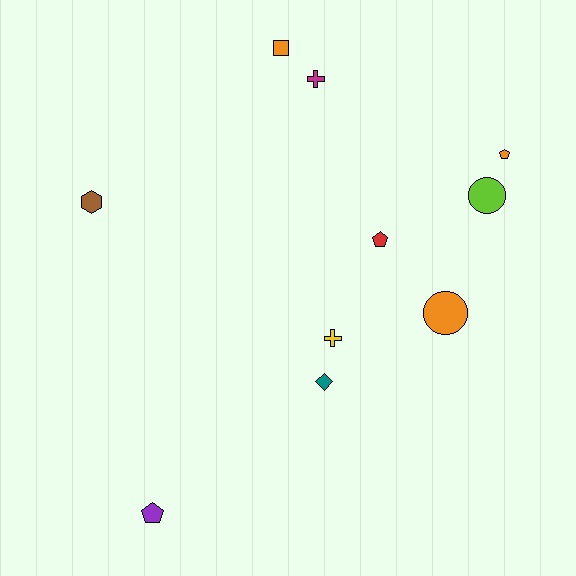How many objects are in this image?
There are 10 objects.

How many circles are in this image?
There are 2 circles.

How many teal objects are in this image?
There is 1 teal object.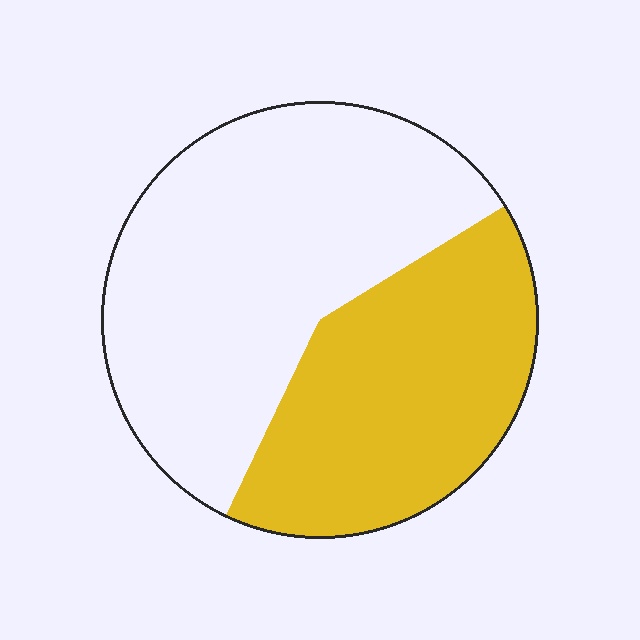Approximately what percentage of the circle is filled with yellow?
Approximately 40%.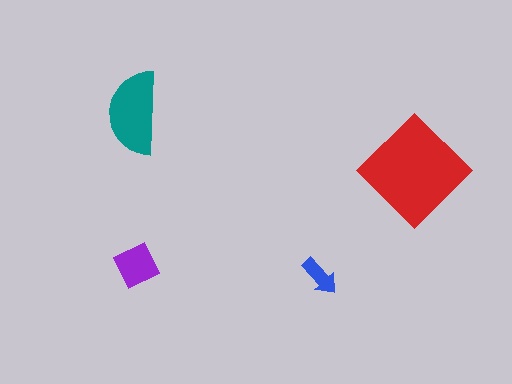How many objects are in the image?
There are 4 objects in the image.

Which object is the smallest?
The blue arrow.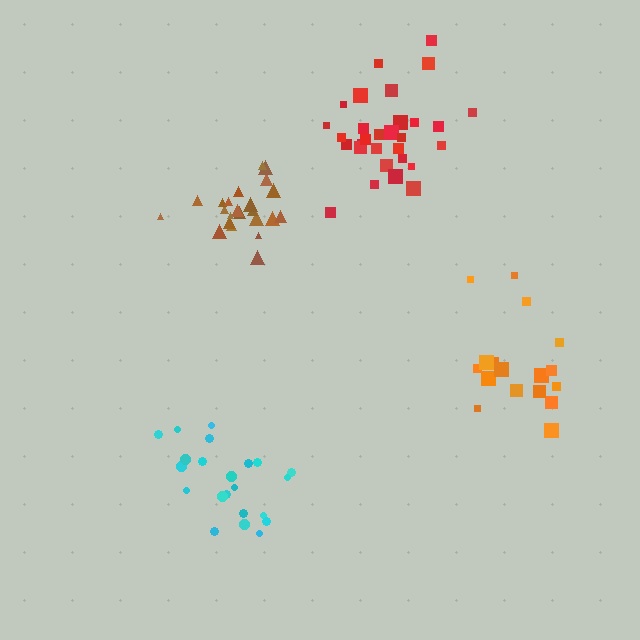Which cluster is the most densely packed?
Brown.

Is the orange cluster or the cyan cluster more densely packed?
Cyan.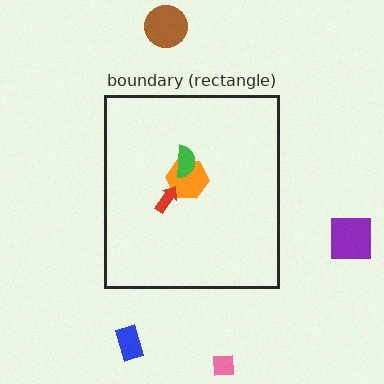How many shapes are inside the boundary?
3 inside, 4 outside.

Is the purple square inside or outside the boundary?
Outside.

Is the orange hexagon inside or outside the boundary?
Inside.